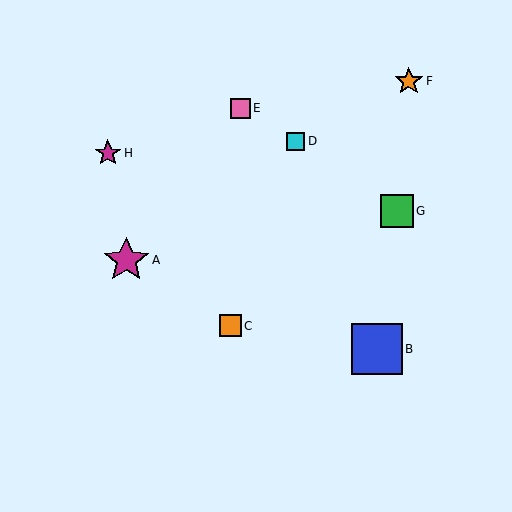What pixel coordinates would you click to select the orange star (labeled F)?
Click at (409, 81) to select the orange star F.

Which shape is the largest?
The blue square (labeled B) is the largest.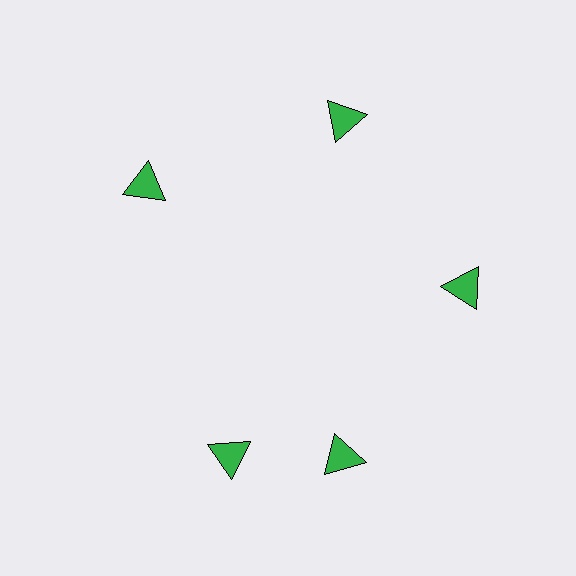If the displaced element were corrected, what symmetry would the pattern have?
It would have 5-fold rotational symmetry — the pattern would map onto itself every 72 degrees.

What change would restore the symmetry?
The symmetry would be restored by rotating it back into even spacing with its neighbors so that all 5 triangles sit at equal angles and equal distance from the center.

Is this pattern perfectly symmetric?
No. The 5 green triangles are arranged in a ring, but one element near the 8 o'clock position is rotated out of alignment along the ring, breaking the 5-fold rotational symmetry.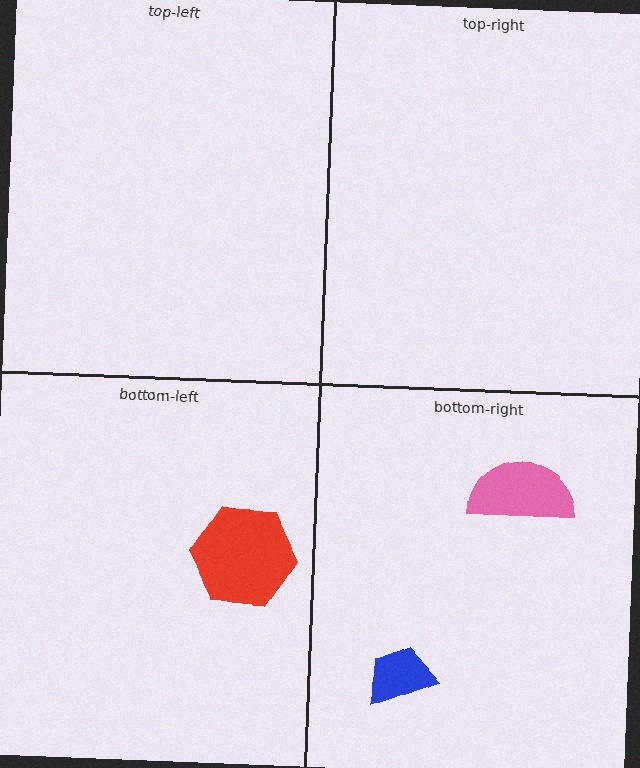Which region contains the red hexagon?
The bottom-left region.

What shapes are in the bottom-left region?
The red hexagon.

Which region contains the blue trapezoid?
The bottom-right region.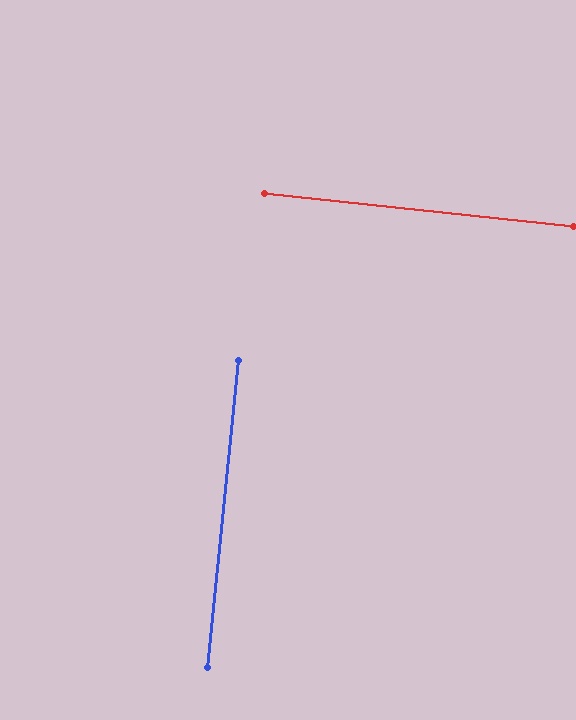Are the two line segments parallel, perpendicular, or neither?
Perpendicular — they meet at approximately 90°.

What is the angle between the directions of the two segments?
Approximately 90 degrees.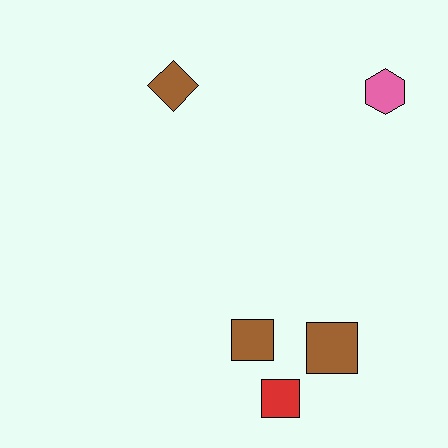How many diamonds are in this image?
There is 1 diamond.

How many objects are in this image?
There are 5 objects.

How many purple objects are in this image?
There are no purple objects.